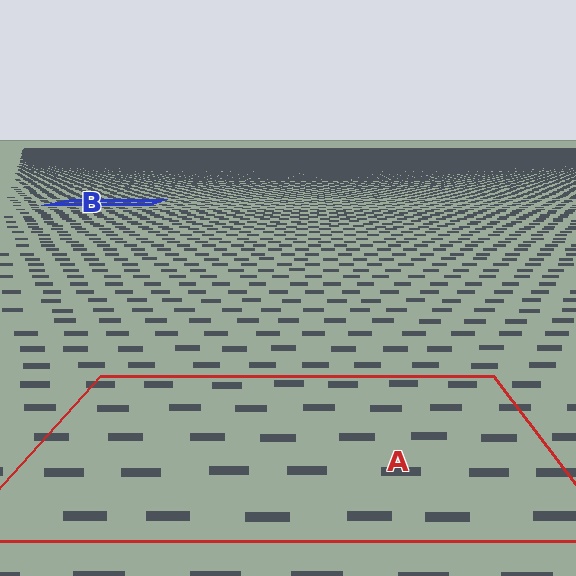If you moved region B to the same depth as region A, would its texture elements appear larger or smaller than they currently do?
They would appear larger. At a closer depth, the same texture elements are projected at a bigger on-screen size.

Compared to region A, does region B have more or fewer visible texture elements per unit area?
Region B has more texture elements per unit area — they are packed more densely because it is farther away.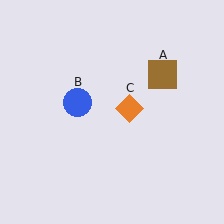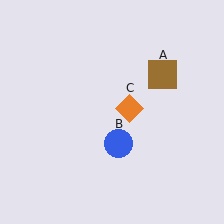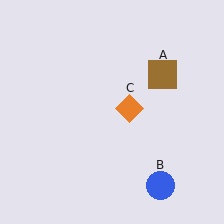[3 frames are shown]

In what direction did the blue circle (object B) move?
The blue circle (object B) moved down and to the right.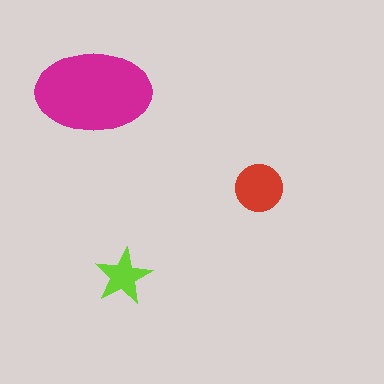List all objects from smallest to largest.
The lime star, the red circle, the magenta ellipse.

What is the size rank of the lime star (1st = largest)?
3rd.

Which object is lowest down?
The lime star is bottommost.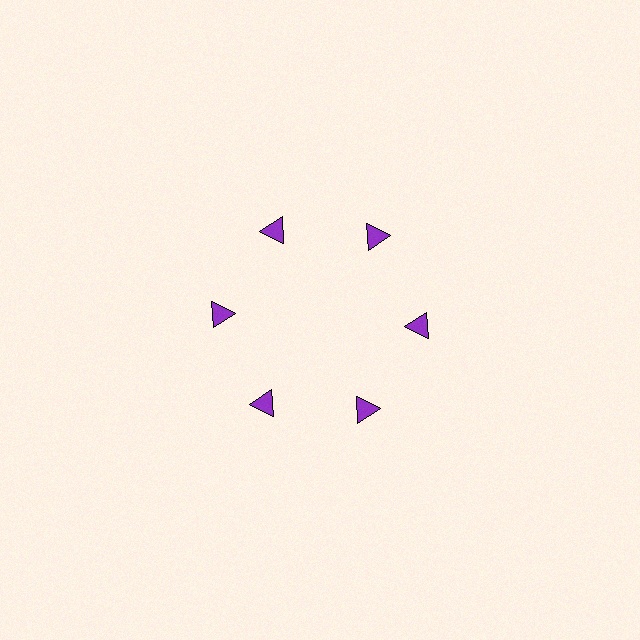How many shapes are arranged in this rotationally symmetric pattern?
There are 6 shapes, arranged in 6 groups of 1.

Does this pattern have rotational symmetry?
Yes, this pattern has 6-fold rotational symmetry. It looks the same after rotating 60 degrees around the center.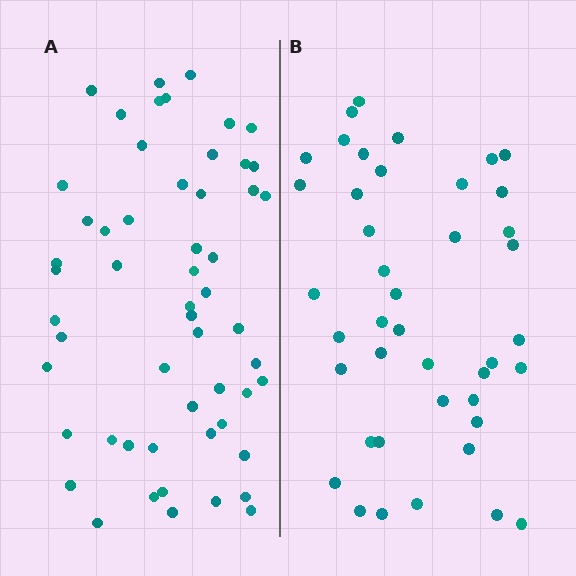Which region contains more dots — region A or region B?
Region A (the left region) has more dots.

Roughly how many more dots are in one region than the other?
Region A has approximately 15 more dots than region B.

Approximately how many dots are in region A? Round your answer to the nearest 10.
About 60 dots. (The exact count is 55, which rounds to 60.)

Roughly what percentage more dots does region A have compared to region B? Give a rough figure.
About 30% more.